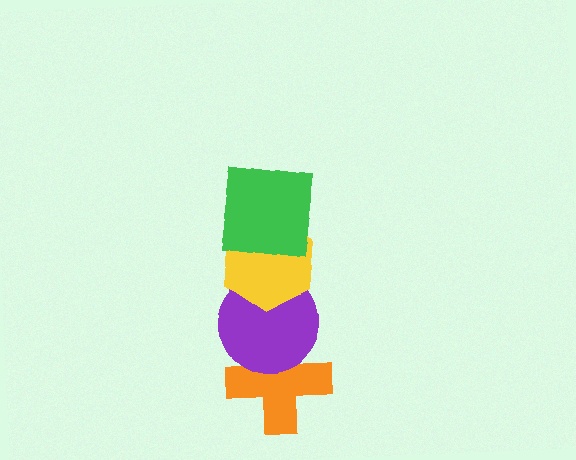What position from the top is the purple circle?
The purple circle is 3rd from the top.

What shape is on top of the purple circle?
The yellow hexagon is on top of the purple circle.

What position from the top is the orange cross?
The orange cross is 4th from the top.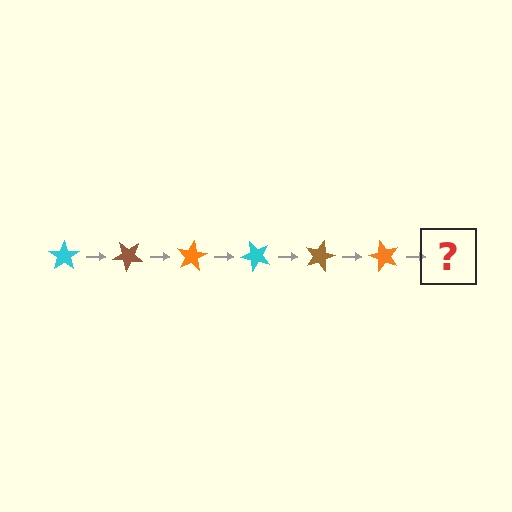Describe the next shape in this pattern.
It should be a cyan star, rotated 240 degrees from the start.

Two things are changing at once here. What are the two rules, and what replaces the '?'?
The two rules are that it rotates 40 degrees each step and the color cycles through cyan, brown, and orange. The '?' should be a cyan star, rotated 240 degrees from the start.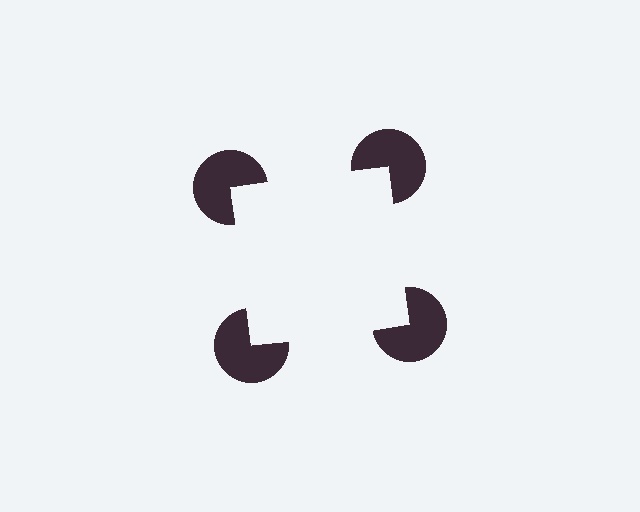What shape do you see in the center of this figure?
An illusory square — its edges are inferred from the aligned wedge cuts in the pac-man discs, not physically drawn.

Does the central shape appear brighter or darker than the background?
It typically appears slightly brighter than the background, even though no actual brightness change is drawn.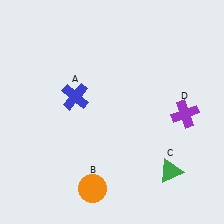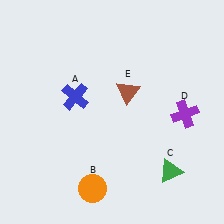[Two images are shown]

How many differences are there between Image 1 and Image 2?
There is 1 difference between the two images.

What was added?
A brown triangle (E) was added in Image 2.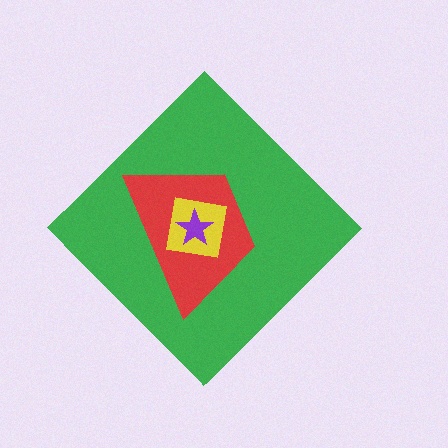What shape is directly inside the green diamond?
The red trapezoid.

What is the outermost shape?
The green diamond.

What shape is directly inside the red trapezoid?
The yellow square.